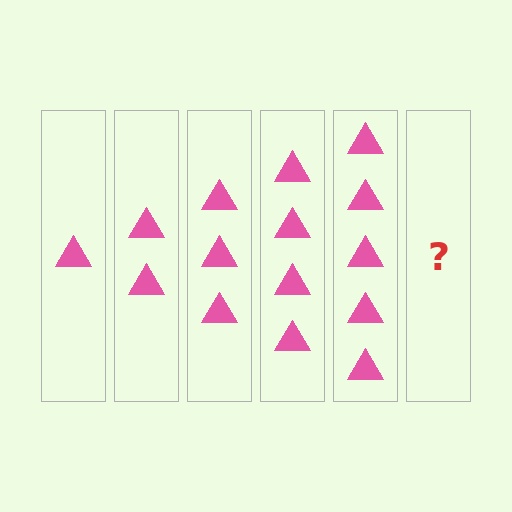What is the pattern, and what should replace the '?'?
The pattern is that each step adds one more triangle. The '?' should be 6 triangles.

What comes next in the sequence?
The next element should be 6 triangles.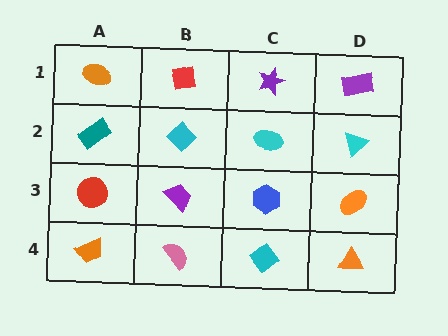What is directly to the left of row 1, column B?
An orange ellipse.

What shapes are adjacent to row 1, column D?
A cyan triangle (row 2, column D), a purple star (row 1, column C).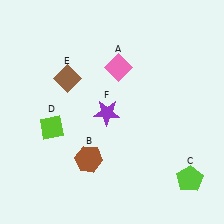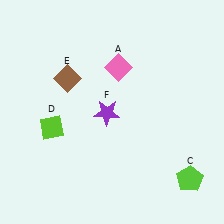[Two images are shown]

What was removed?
The brown hexagon (B) was removed in Image 2.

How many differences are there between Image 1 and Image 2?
There is 1 difference between the two images.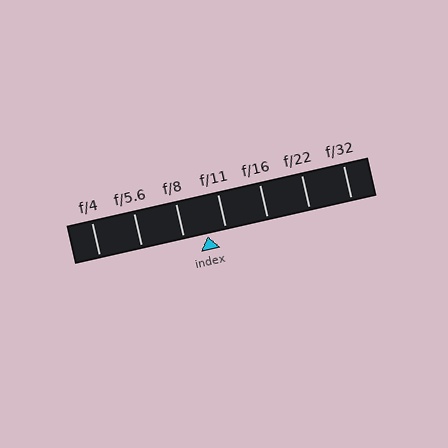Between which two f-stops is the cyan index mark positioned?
The index mark is between f/8 and f/11.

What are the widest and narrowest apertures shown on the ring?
The widest aperture shown is f/4 and the narrowest is f/32.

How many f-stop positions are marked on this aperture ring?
There are 7 f-stop positions marked.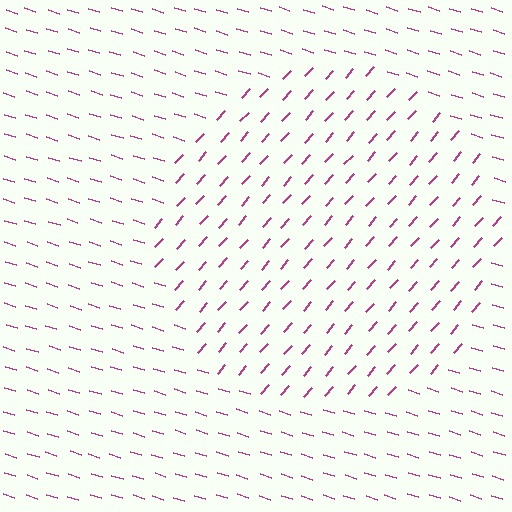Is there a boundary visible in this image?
Yes, there is a texture boundary formed by a change in line orientation.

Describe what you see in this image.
The image is filled with small magenta line segments. A circle region in the image has lines oriented differently from the surrounding lines, creating a visible texture boundary.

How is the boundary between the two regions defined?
The boundary is defined purely by a change in line orientation (approximately 66 degrees difference). All lines are the same color and thickness.